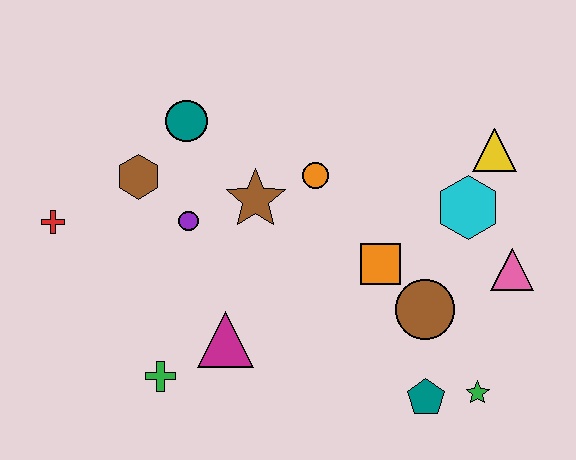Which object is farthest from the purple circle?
The green star is farthest from the purple circle.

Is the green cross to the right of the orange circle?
No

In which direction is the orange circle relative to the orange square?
The orange circle is above the orange square.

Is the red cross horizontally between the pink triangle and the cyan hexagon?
No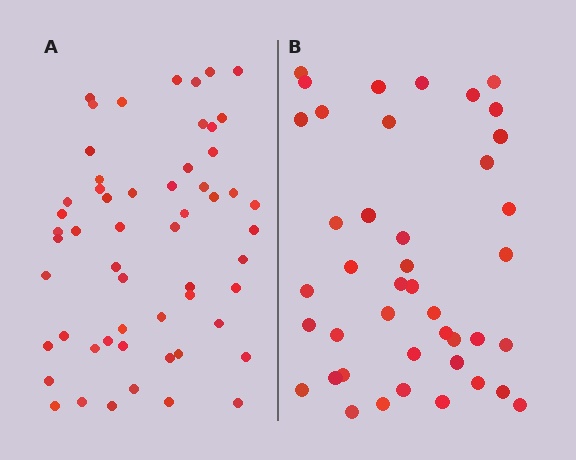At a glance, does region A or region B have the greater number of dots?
Region A (the left region) has more dots.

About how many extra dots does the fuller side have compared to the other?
Region A has approximately 15 more dots than region B.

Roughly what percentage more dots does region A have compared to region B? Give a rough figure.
About 35% more.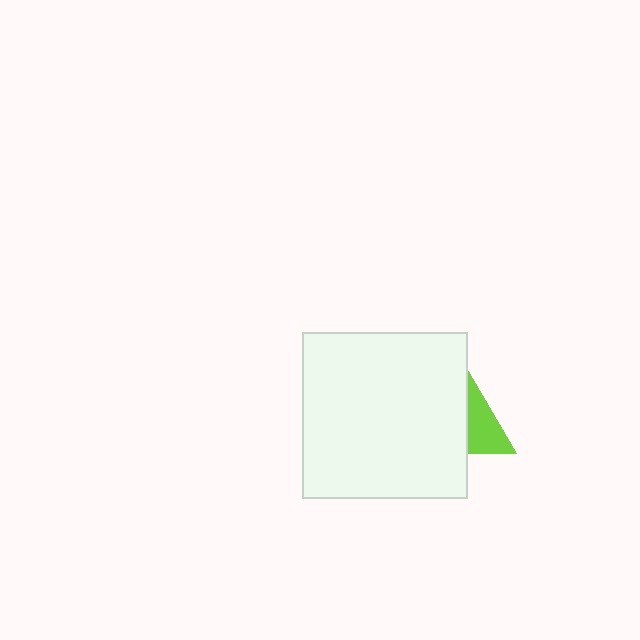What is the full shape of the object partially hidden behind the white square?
The partially hidden object is a lime triangle.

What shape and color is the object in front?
The object in front is a white square.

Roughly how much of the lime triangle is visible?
About half of it is visible (roughly 46%).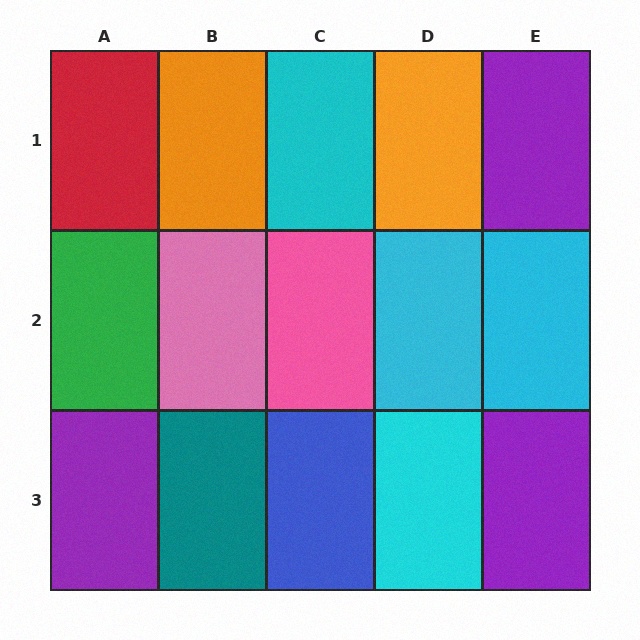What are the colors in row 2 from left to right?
Green, pink, pink, cyan, cyan.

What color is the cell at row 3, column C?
Blue.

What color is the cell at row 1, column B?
Orange.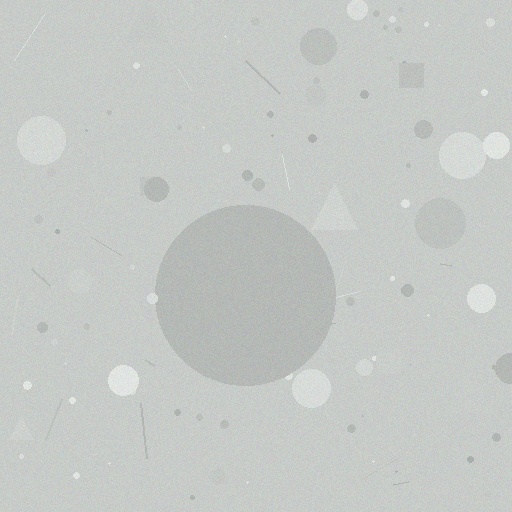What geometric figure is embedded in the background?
A circle is embedded in the background.